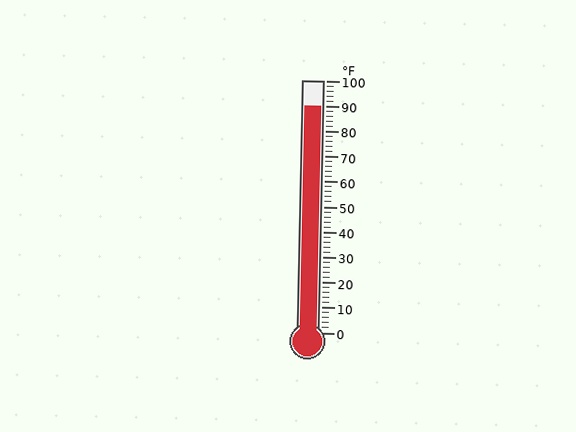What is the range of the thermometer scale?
The thermometer scale ranges from 0°F to 100°F.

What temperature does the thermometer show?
The thermometer shows approximately 90°F.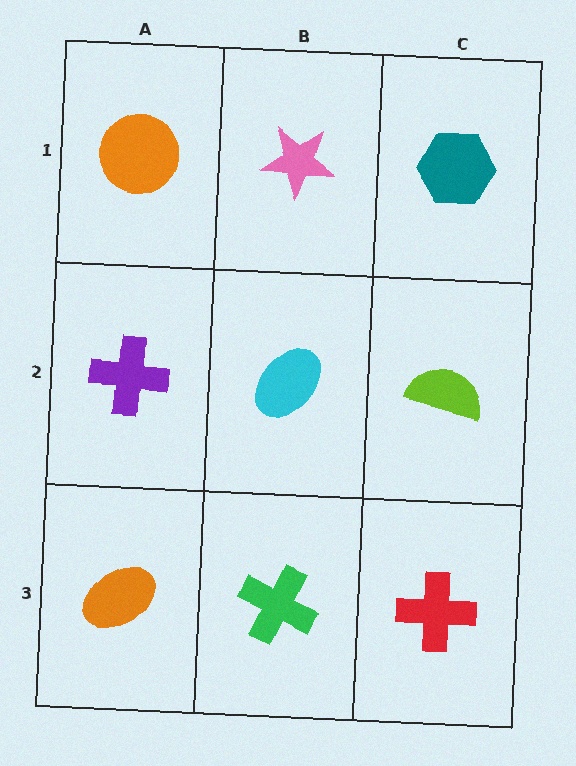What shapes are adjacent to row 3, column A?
A purple cross (row 2, column A), a green cross (row 3, column B).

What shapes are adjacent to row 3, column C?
A lime semicircle (row 2, column C), a green cross (row 3, column B).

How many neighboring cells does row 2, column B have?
4.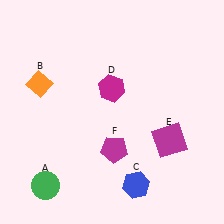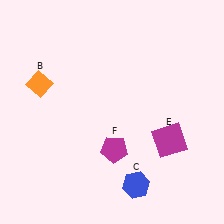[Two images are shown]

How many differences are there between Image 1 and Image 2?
There are 2 differences between the two images.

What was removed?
The magenta hexagon (D), the green circle (A) were removed in Image 2.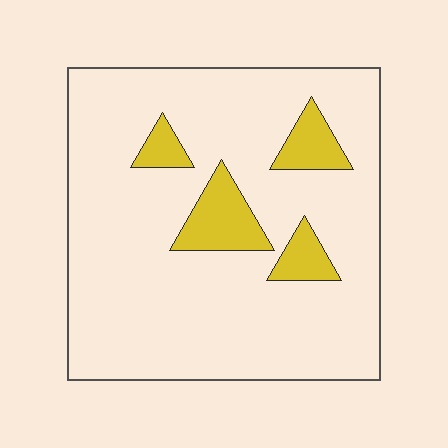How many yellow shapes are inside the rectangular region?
4.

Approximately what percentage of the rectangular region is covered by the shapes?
Approximately 15%.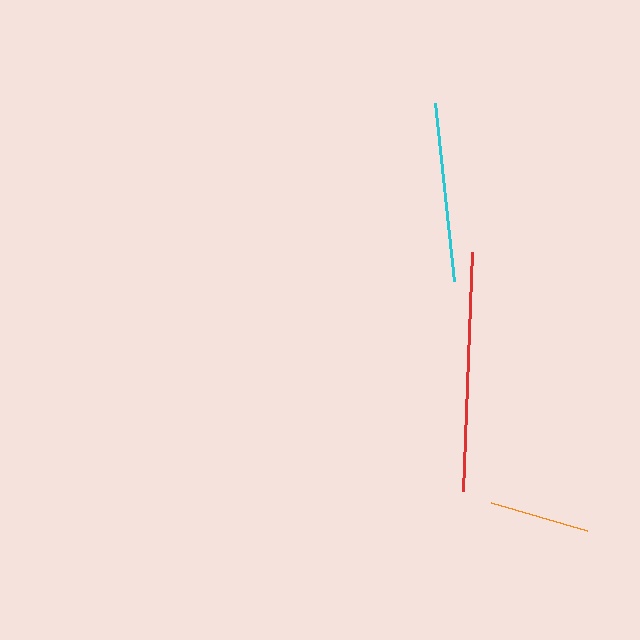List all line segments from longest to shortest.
From longest to shortest: red, cyan, orange.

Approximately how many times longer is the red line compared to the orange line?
The red line is approximately 2.4 times the length of the orange line.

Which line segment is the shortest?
The orange line is the shortest at approximately 100 pixels.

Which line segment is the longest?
The red line is the longest at approximately 239 pixels.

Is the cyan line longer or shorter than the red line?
The red line is longer than the cyan line.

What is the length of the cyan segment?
The cyan segment is approximately 179 pixels long.